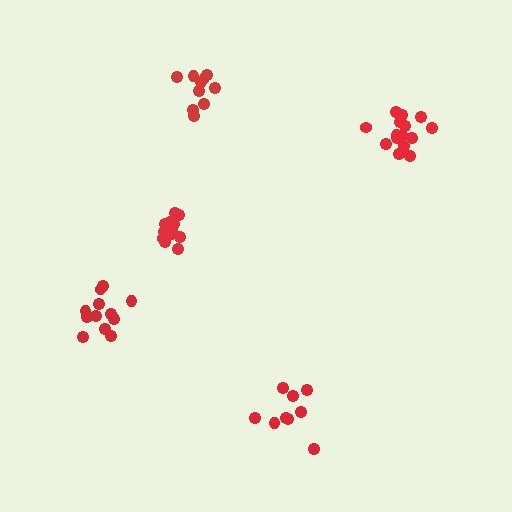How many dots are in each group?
Group 1: 15 dots, Group 2: 12 dots, Group 3: 9 dots, Group 4: 12 dots, Group 5: 10 dots (58 total).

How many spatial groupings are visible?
There are 5 spatial groupings.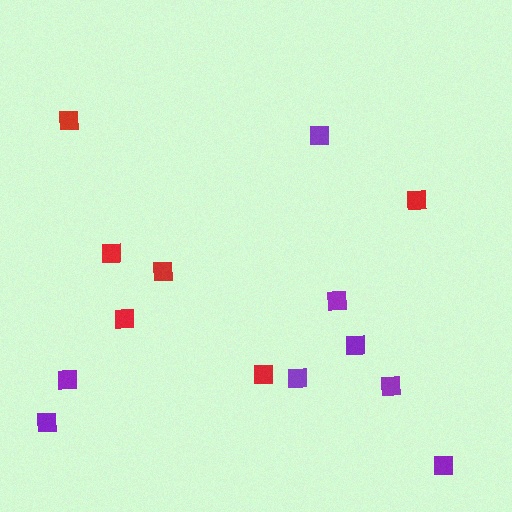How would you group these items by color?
There are 2 groups: one group of purple squares (8) and one group of red squares (6).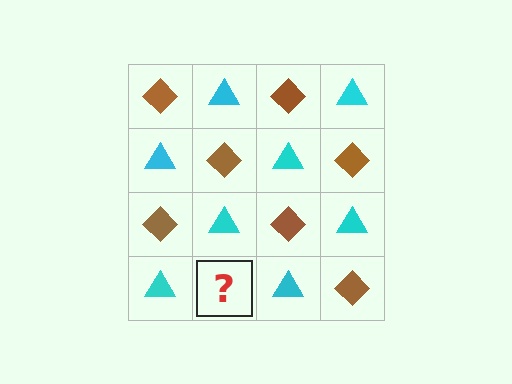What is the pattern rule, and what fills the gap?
The rule is that it alternates brown diamond and cyan triangle in a checkerboard pattern. The gap should be filled with a brown diamond.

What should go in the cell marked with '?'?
The missing cell should contain a brown diamond.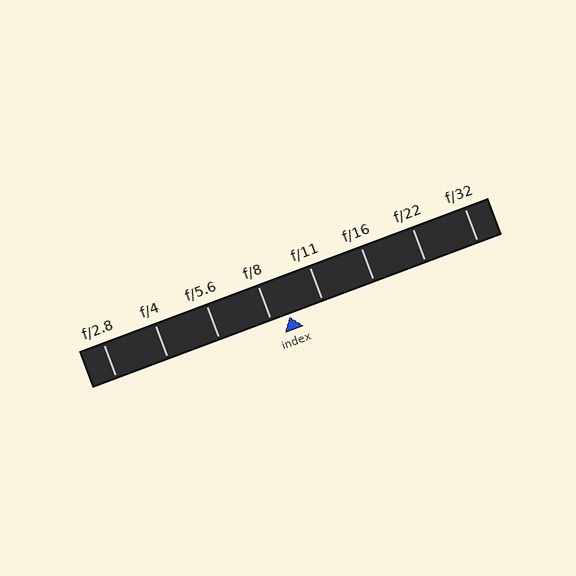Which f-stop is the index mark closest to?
The index mark is closest to f/8.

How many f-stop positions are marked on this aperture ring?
There are 8 f-stop positions marked.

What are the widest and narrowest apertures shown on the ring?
The widest aperture shown is f/2.8 and the narrowest is f/32.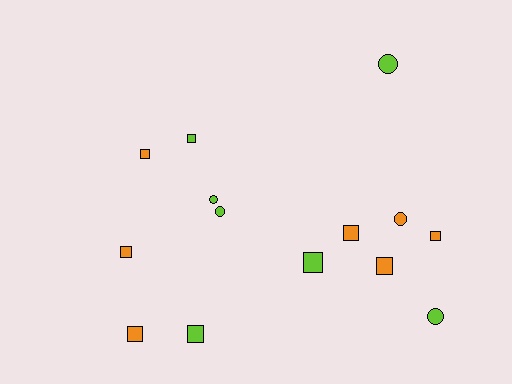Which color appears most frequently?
Lime, with 7 objects.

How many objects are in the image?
There are 14 objects.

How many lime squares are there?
There are 3 lime squares.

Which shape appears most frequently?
Square, with 9 objects.